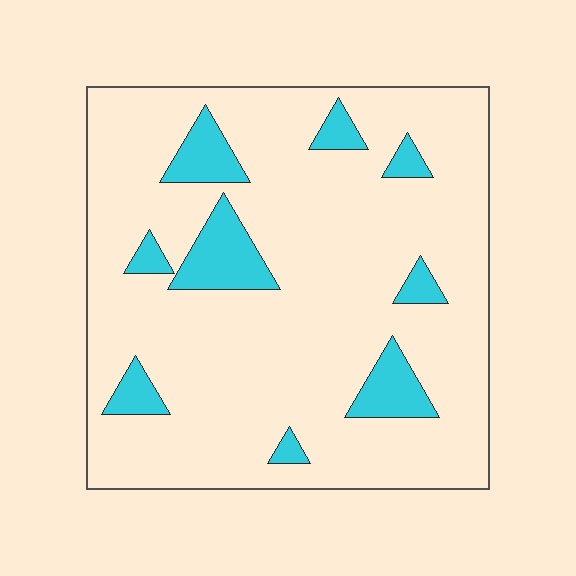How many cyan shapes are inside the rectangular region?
9.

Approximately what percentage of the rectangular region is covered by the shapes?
Approximately 15%.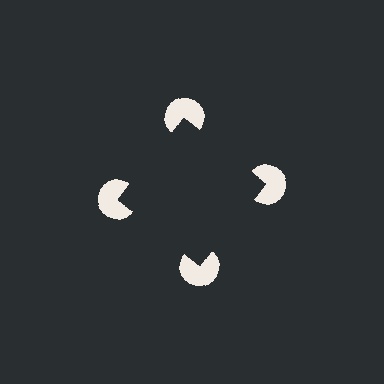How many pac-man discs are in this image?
There are 4 — one at each vertex of the illusory square.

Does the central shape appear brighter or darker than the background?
It typically appears slightly darker than the background, even though no actual brightness change is drawn.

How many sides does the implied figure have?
4 sides.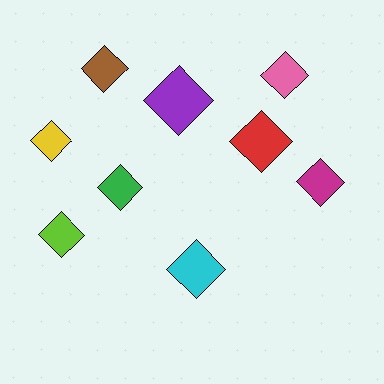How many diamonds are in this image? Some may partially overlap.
There are 9 diamonds.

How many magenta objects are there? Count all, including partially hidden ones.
There is 1 magenta object.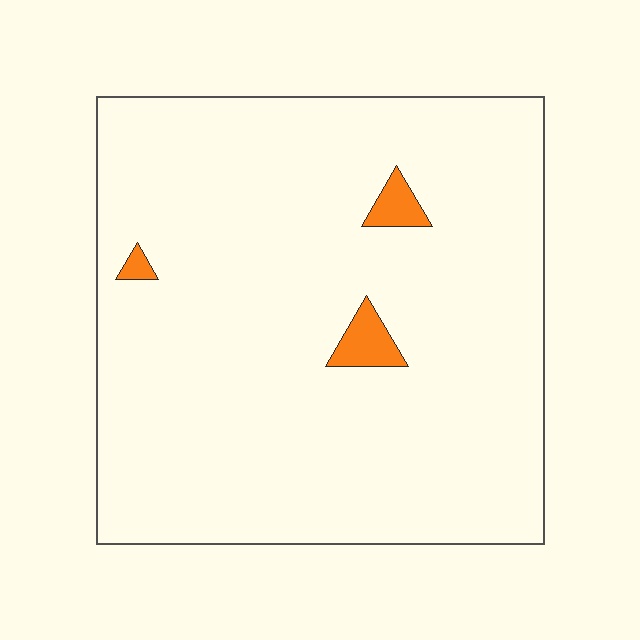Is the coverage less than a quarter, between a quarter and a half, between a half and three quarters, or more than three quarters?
Less than a quarter.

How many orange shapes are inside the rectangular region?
3.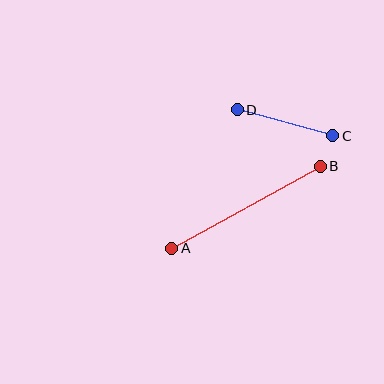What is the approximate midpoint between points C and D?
The midpoint is at approximately (285, 123) pixels.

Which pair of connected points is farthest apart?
Points A and B are farthest apart.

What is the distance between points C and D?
The distance is approximately 99 pixels.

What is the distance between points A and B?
The distance is approximately 170 pixels.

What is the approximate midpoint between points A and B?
The midpoint is at approximately (246, 207) pixels.